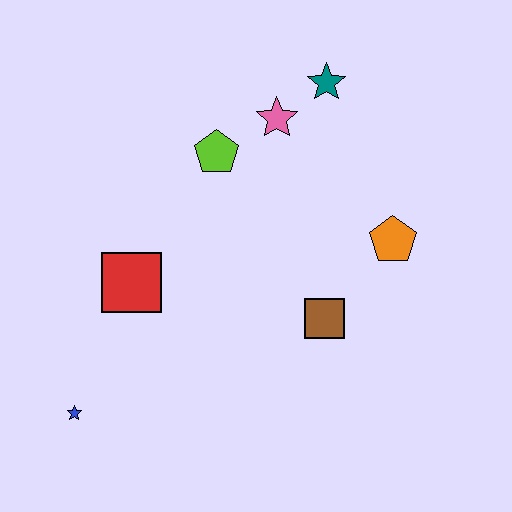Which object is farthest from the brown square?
The blue star is farthest from the brown square.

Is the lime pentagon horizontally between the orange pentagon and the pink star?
No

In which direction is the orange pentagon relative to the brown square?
The orange pentagon is above the brown square.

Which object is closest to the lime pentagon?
The pink star is closest to the lime pentagon.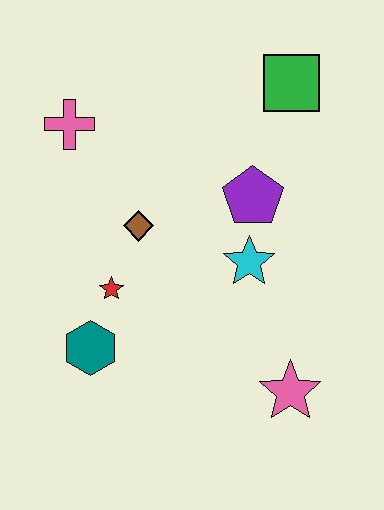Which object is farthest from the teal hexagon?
The green square is farthest from the teal hexagon.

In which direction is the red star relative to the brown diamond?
The red star is below the brown diamond.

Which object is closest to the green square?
The purple pentagon is closest to the green square.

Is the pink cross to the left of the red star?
Yes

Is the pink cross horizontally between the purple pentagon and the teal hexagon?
No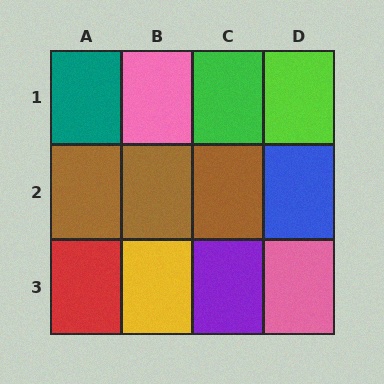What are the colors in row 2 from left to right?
Brown, brown, brown, blue.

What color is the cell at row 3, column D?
Pink.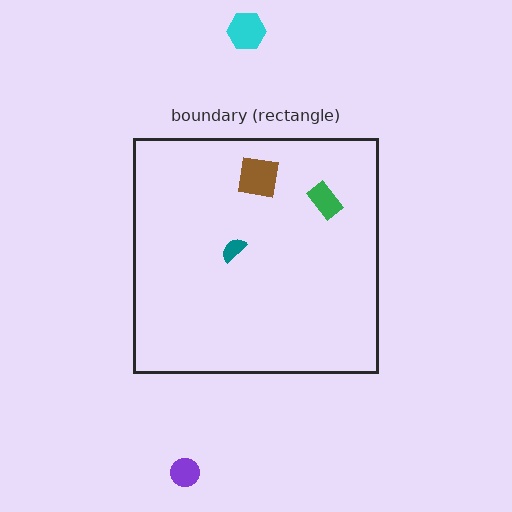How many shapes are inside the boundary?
3 inside, 2 outside.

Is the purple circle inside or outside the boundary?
Outside.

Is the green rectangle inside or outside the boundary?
Inside.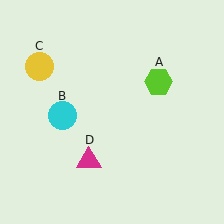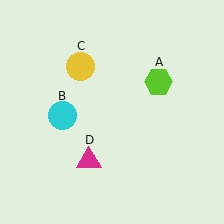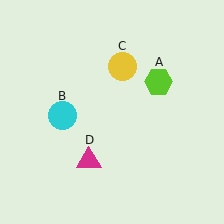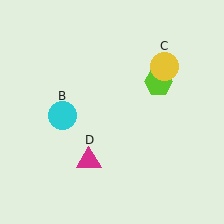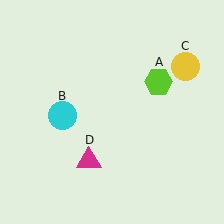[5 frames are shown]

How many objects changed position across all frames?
1 object changed position: yellow circle (object C).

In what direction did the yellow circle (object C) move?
The yellow circle (object C) moved right.